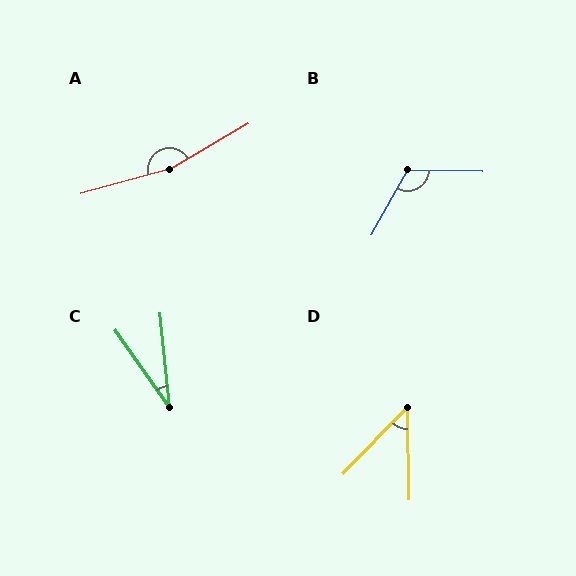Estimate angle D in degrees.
Approximately 45 degrees.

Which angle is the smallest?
C, at approximately 29 degrees.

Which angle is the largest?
A, at approximately 166 degrees.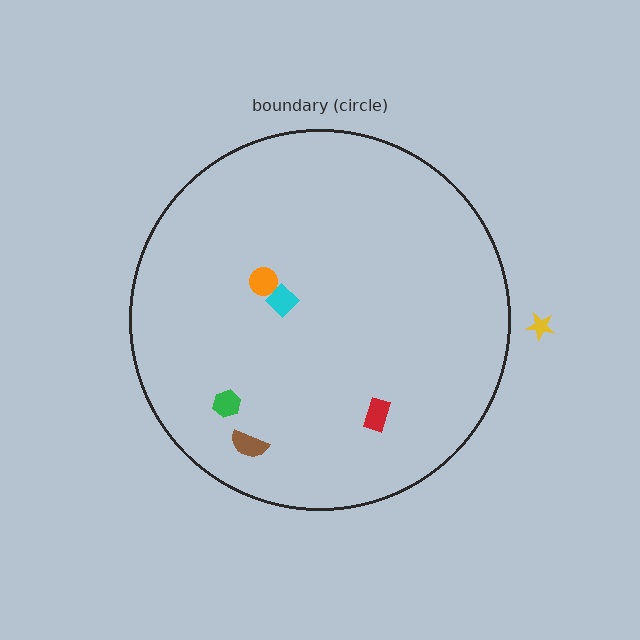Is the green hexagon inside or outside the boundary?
Inside.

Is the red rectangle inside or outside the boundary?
Inside.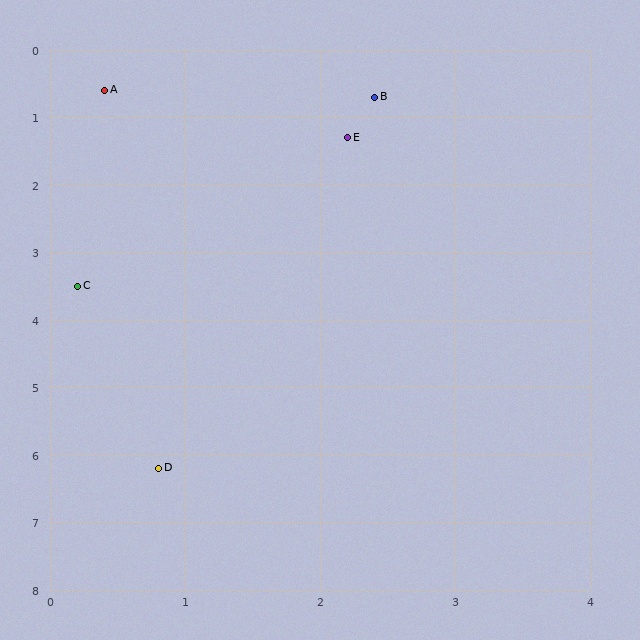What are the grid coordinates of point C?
Point C is at approximately (0.2, 3.5).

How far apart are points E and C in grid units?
Points E and C are about 3.0 grid units apart.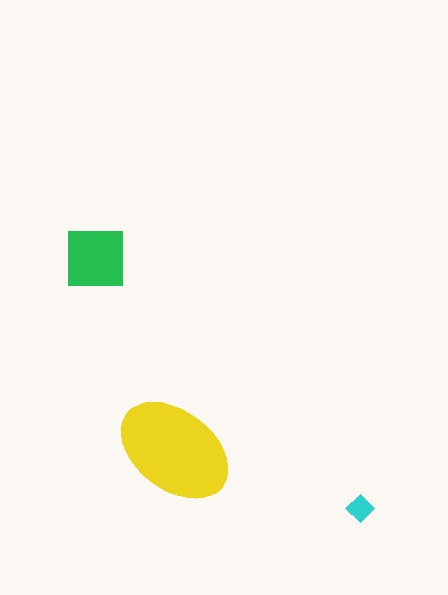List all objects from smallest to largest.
The cyan diamond, the green square, the yellow ellipse.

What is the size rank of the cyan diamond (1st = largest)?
3rd.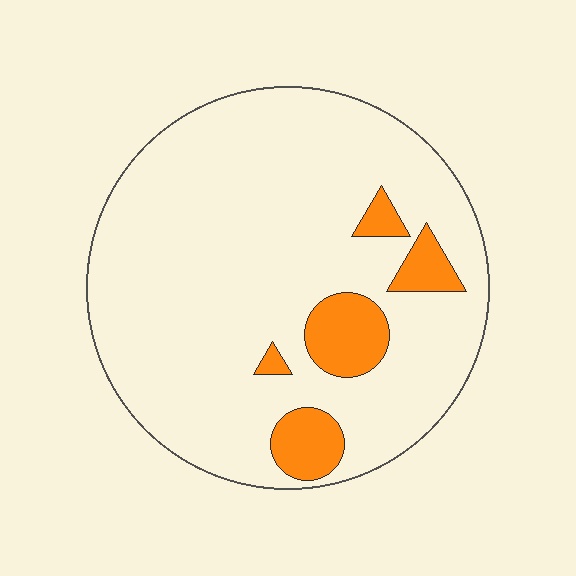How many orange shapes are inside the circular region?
5.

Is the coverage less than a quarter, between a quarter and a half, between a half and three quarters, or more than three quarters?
Less than a quarter.